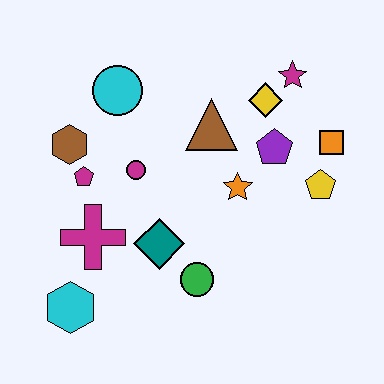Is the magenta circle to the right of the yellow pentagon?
No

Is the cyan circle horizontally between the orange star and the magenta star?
No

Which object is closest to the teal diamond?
The green circle is closest to the teal diamond.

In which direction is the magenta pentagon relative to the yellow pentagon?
The magenta pentagon is to the left of the yellow pentagon.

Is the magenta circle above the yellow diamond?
No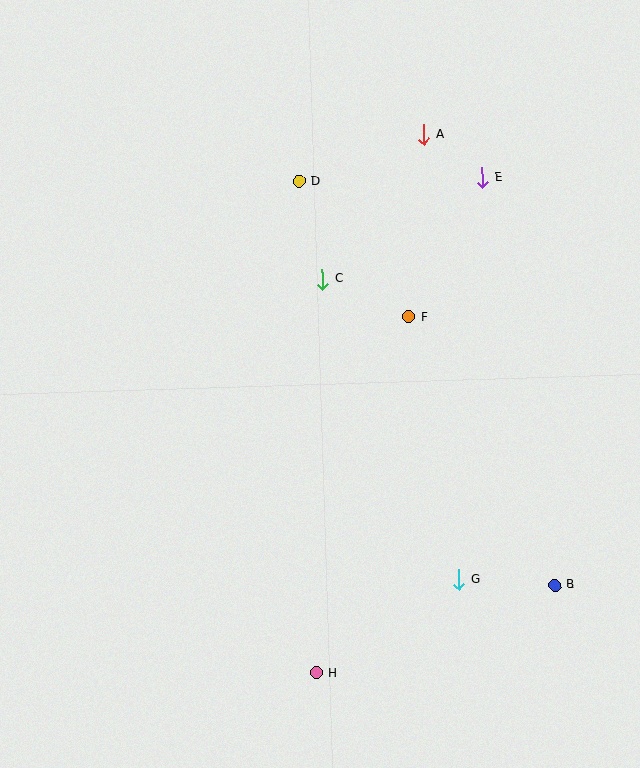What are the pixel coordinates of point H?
Point H is at (316, 673).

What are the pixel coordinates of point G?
Point G is at (459, 579).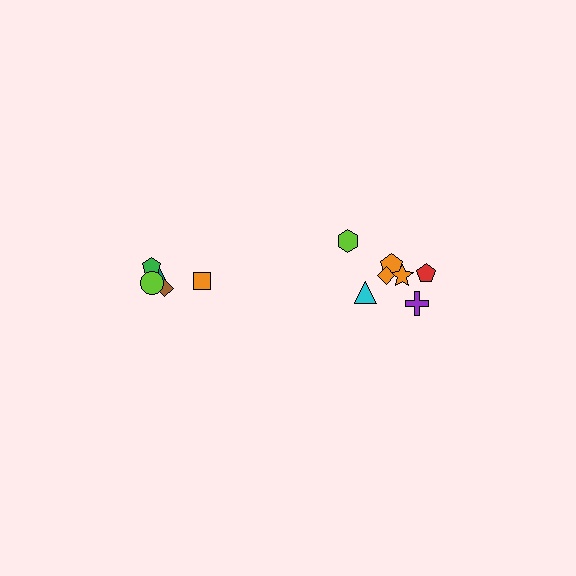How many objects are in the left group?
There are 5 objects.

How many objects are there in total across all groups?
There are 12 objects.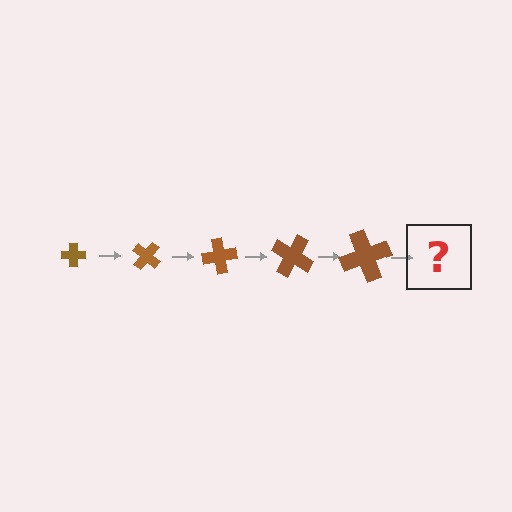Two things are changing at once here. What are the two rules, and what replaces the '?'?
The two rules are that the cross grows larger each step and it rotates 40 degrees each step. The '?' should be a cross, larger than the previous one and rotated 200 degrees from the start.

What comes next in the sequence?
The next element should be a cross, larger than the previous one and rotated 200 degrees from the start.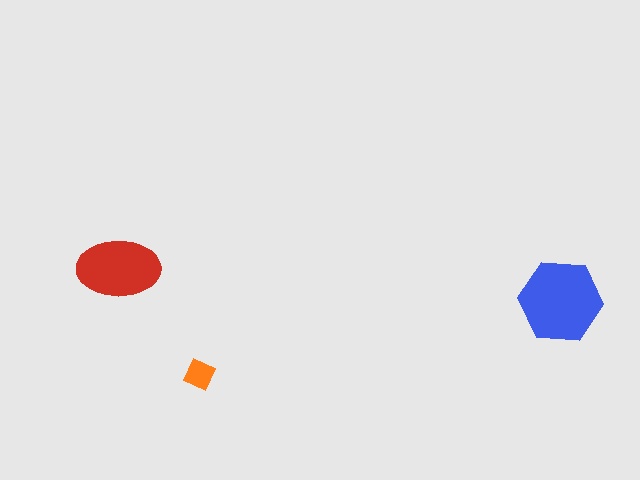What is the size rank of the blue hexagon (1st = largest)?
1st.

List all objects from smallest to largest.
The orange diamond, the red ellipse, the blue hexagon.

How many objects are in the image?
There are 3 objects in the image.